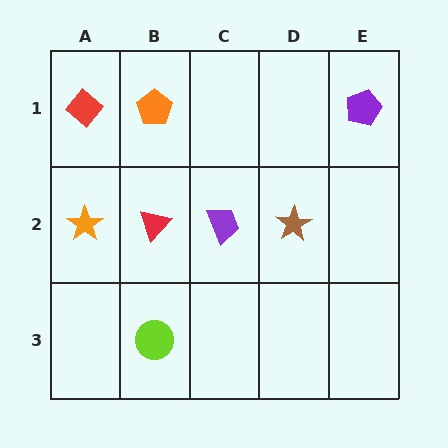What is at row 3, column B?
A lime circle.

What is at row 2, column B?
A red triangle.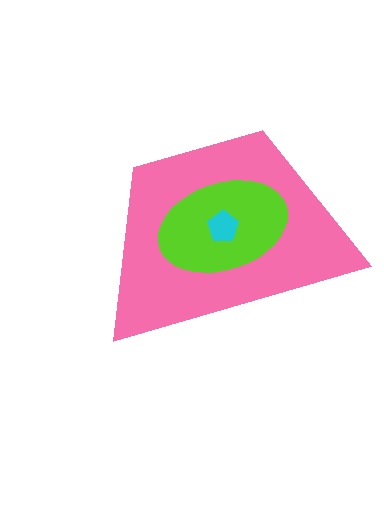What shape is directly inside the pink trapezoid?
The lime ellipse.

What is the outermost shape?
The pink trapezoid.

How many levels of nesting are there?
3.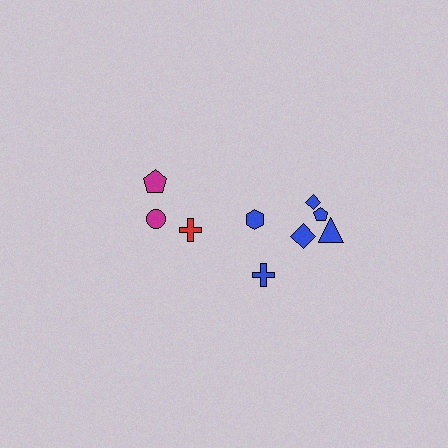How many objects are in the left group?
There are 3 objects.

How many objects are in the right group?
There are 6 objects.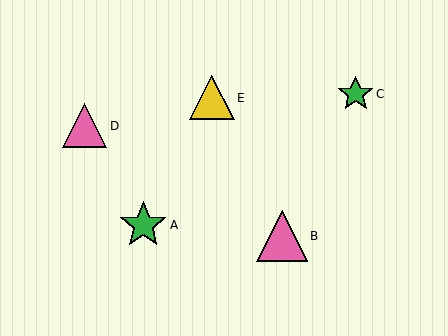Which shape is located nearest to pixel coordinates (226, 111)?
The yellow triangle (labeled E) at (212, 98) is nearest to that location.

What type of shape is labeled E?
Shape E is a yellow triangle.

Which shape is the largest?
The pink triangle (labeled B) is the largest.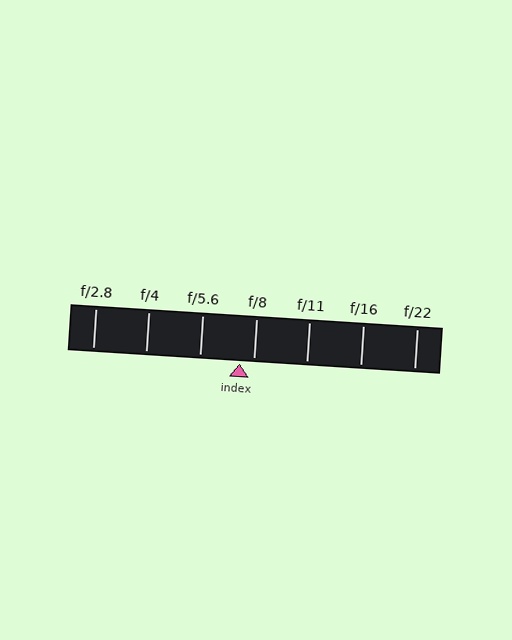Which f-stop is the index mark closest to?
The index mark is closest to f/8.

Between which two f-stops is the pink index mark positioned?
The index mark is between f/5.6 and f/8.